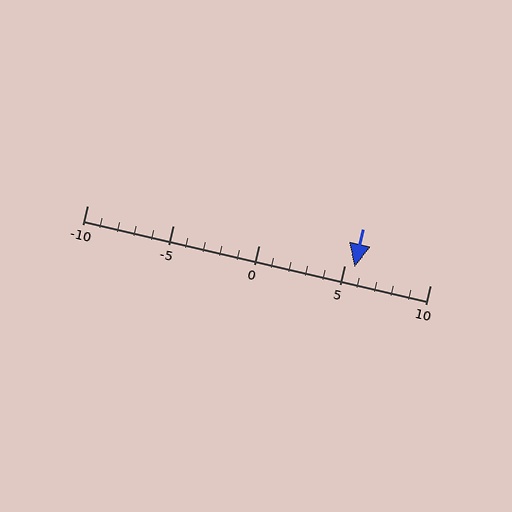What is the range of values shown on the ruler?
The ruler shows values from -10 to 10.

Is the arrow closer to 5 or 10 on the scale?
The arrow is closer to 5.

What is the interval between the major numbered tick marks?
The major tick marks are spaced 5 units apart.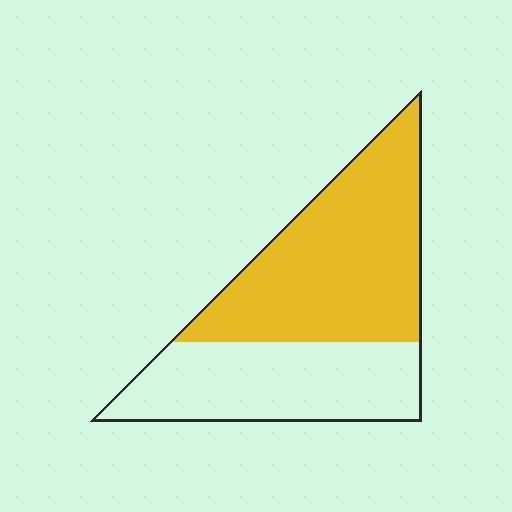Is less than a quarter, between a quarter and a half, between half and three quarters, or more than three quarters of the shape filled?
Between half and three quarters.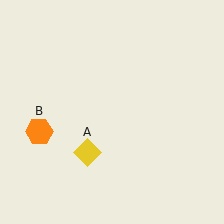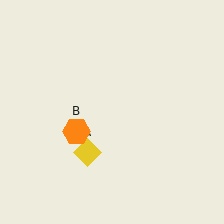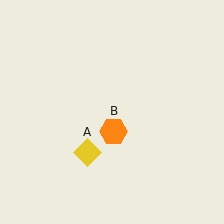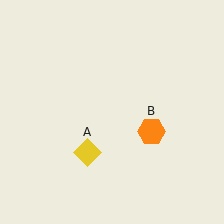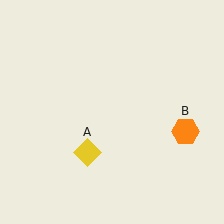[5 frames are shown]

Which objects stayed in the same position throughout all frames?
Yellow diamond (object A) remained stationary.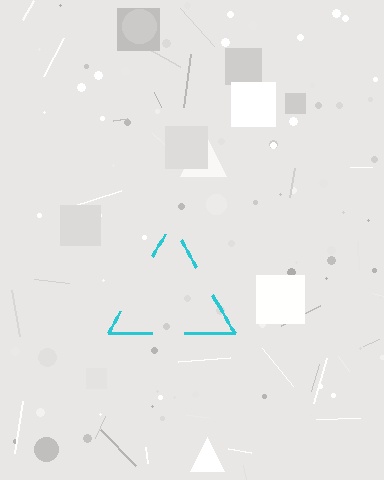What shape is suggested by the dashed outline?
The dashed outline suggests a triangle.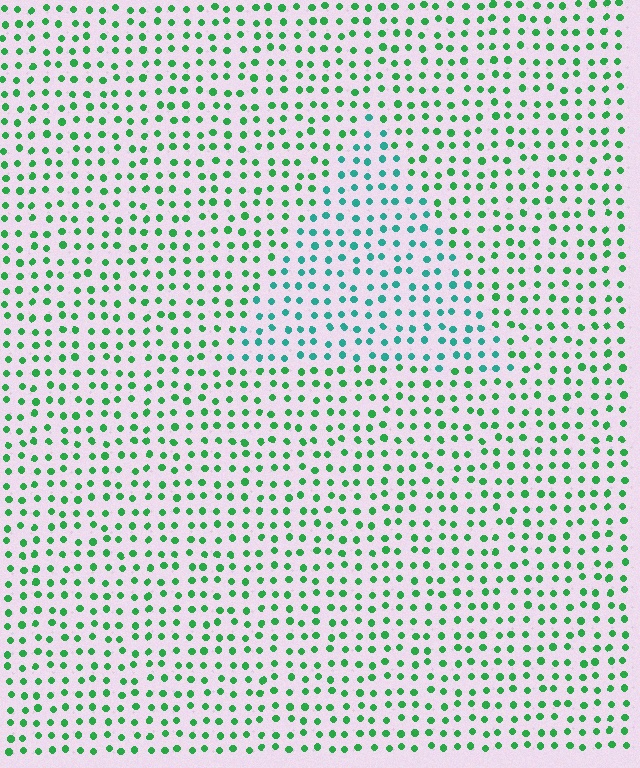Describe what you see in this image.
The image is filled with small green elements in a uniform arrangement. A triangle-shaped region is visible where the elements are tinted to a slightly different hue, forming a subtle color boundary.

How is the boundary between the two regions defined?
The boundary is defined purely by a slight shift in hue (about 37 degrees). Spacing, size, and orientation are identical on both sides.